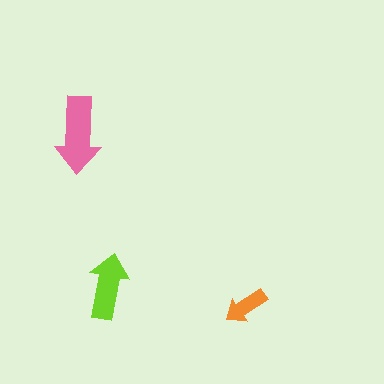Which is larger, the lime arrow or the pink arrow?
The pink one.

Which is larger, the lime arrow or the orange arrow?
The lime one.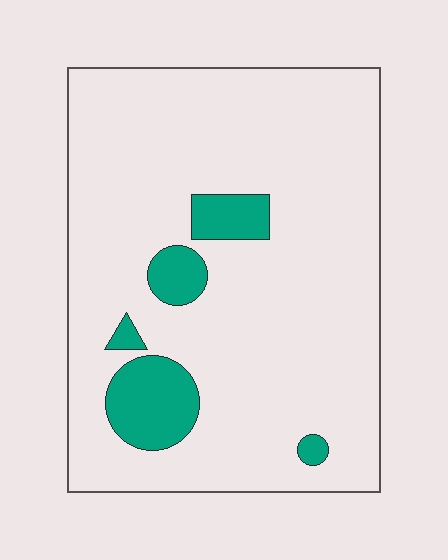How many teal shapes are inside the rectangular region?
5.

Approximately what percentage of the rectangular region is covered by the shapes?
Approximately 10%.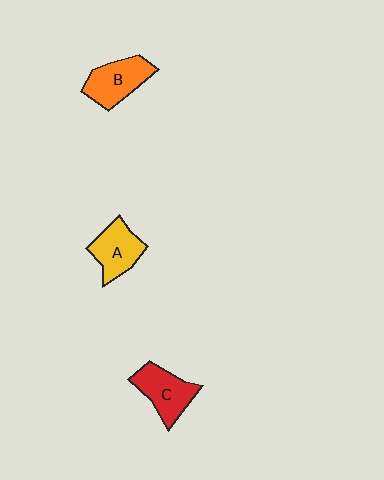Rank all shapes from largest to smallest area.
From largest to smallest: B (orange), C (red), A (yellow).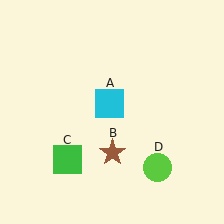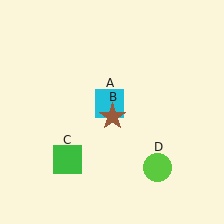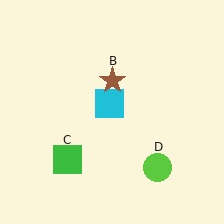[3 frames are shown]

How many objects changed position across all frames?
1 object changed position: brown star (object B).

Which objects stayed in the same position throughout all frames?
Cyan square (object A) and green square (object C) and lime circle (object D) remained stationary.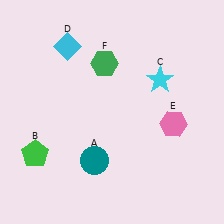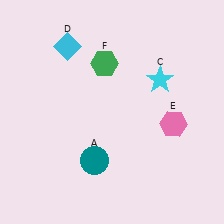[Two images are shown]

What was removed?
The green pentagon (B) was removed in Image 2.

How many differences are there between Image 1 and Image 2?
There is 1 difference between the two images.